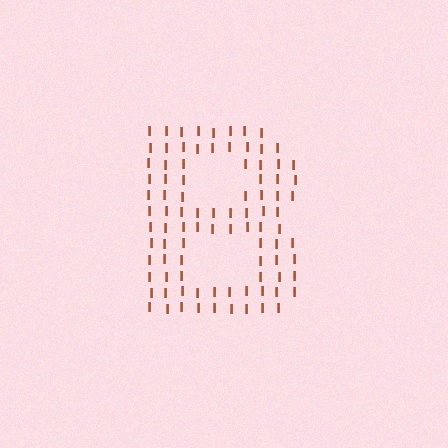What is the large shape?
The large shape is the letter B.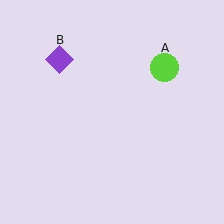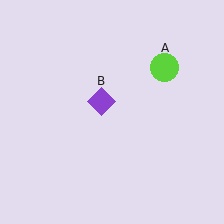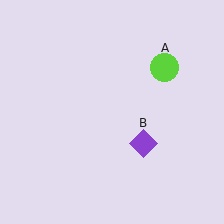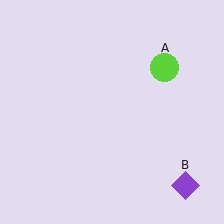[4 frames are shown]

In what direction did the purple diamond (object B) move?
The purple diamond (object B) moved down and to the right.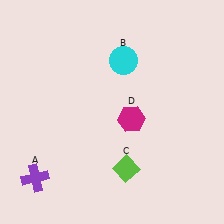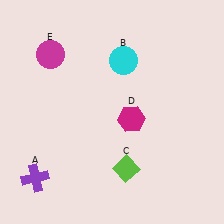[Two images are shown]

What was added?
A magenta circle (E) was added in Image 2.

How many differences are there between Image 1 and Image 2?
There is 1 difference between the two images.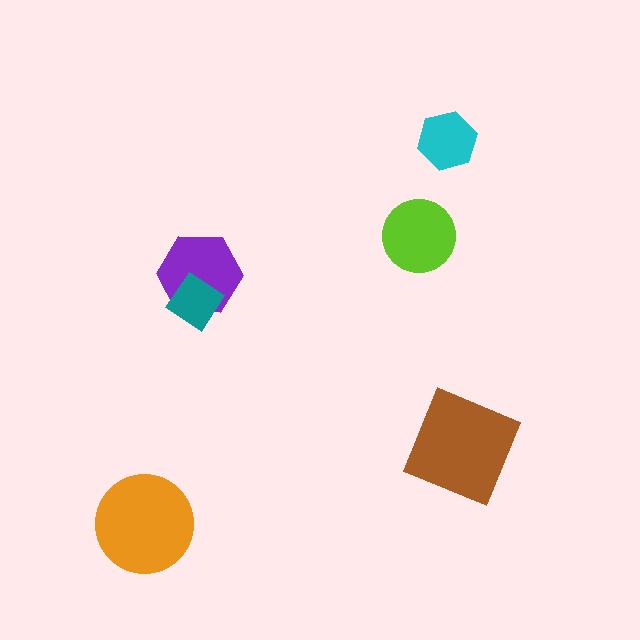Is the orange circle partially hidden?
No, no other shape covers it.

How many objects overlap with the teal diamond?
1 object overlaps with the teal diamond.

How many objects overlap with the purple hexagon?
1 object overlaps with the purple hexagon.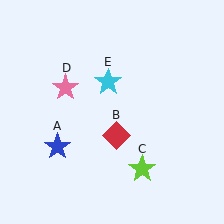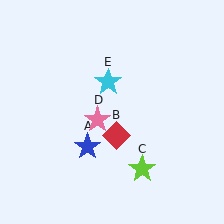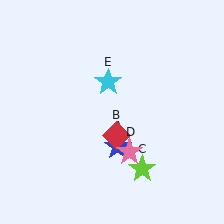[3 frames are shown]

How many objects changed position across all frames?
2 objects changed position: blue star (object A), pink star (object D).